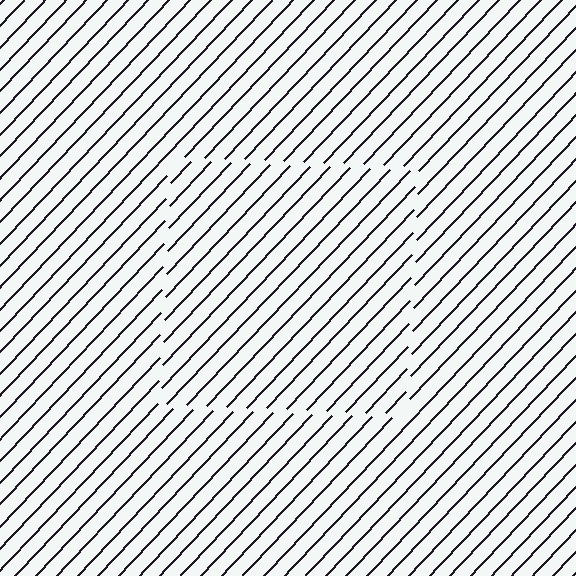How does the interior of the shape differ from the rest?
The interior of the shape contains the same grating, shifted by half a period — the contour is defined by the phase discontinuity where line-ends from the inner and outer gratings abut.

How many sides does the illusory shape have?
4 sides — the line-ends trace a square.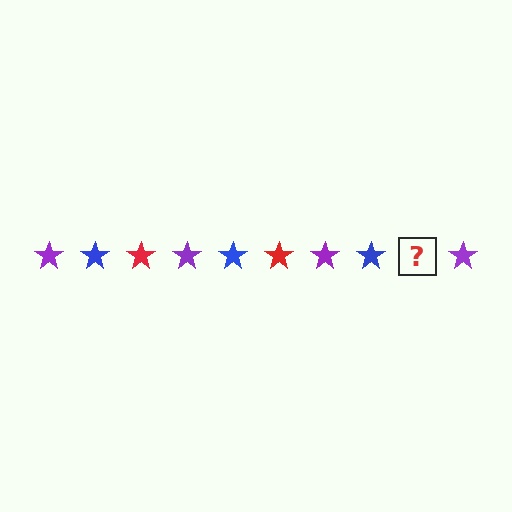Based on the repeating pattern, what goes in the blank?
The blank should be a red star.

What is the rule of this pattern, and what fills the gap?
The rule is that the pattern cycles through purple, blue, red stars. The gap should be filled with a red star.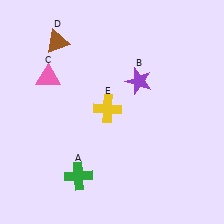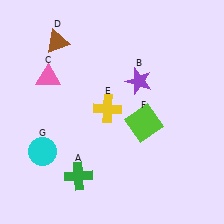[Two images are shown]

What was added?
A lime square (F), a cyan circle (G) were added in Image 2.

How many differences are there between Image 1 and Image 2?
There are 2 differences between the two images.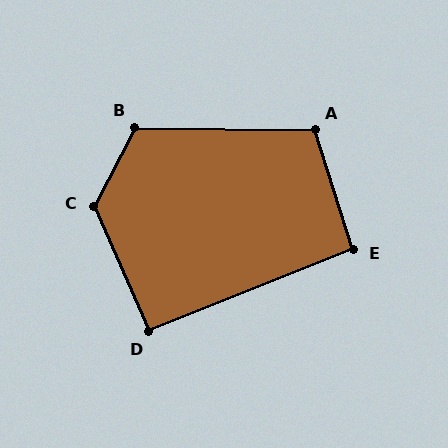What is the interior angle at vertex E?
Approximately 95 degrees (approximately right).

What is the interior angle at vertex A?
Approximately 108 degrees (obtuse).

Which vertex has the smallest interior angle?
D, at approximately 92 degrees.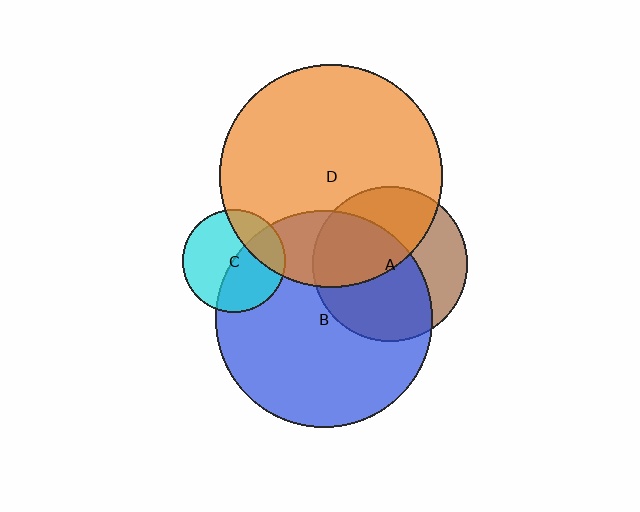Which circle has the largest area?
Circle D (orange).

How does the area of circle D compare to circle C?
Approximately 4.6 times.